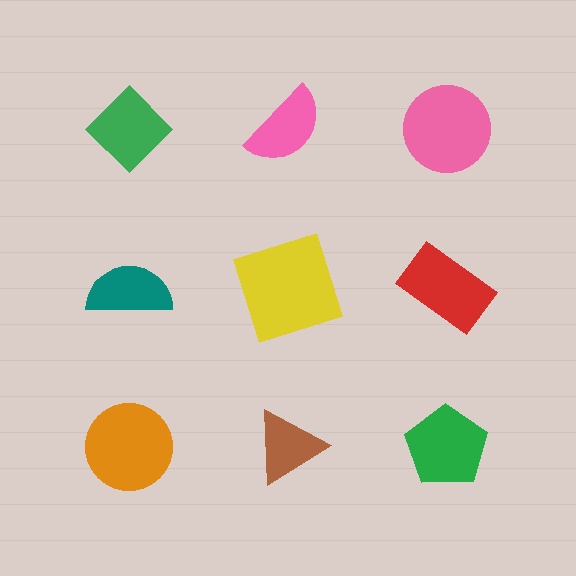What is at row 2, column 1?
A teal semicircle.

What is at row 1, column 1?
A green diamond.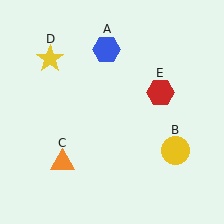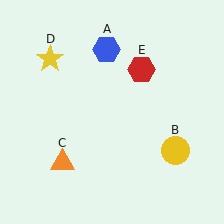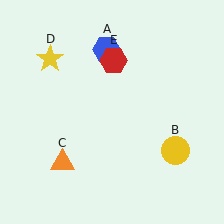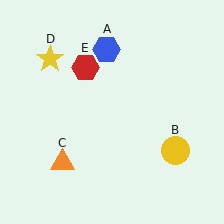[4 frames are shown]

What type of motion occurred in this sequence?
The red hexagon (object E) rotated counterclockwise around the center of the scene.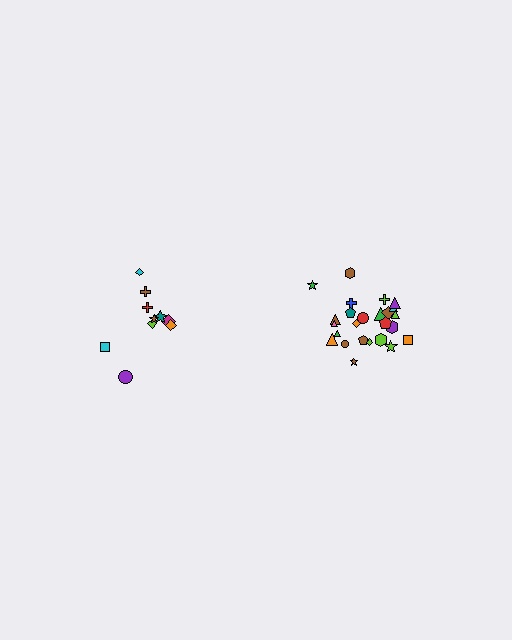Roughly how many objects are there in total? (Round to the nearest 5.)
Roughly 35 objects in total.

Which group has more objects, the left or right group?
The right group.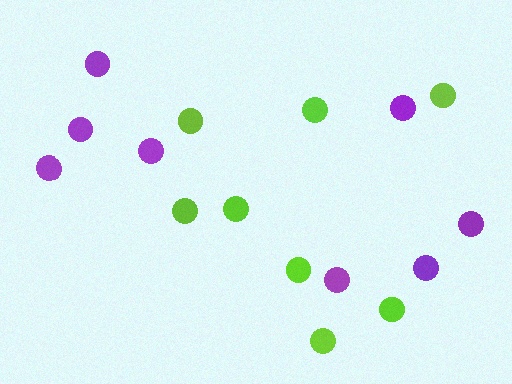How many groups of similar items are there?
There are 2 groups: one group of purple circles (8) and one group of lime circles (8).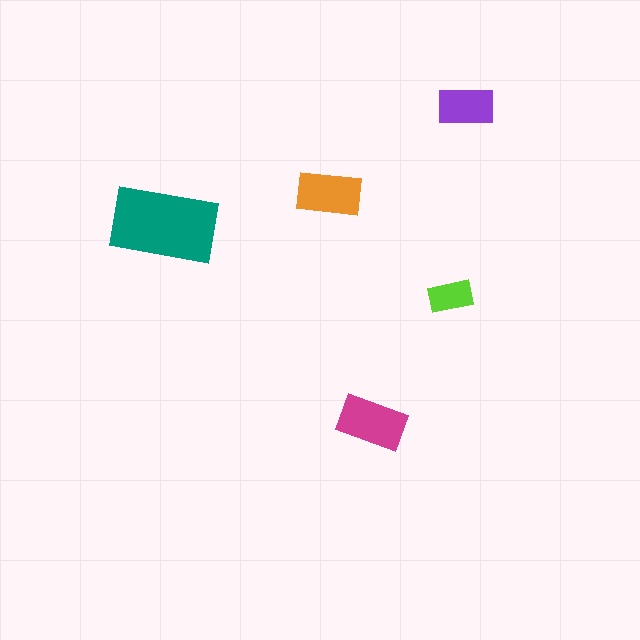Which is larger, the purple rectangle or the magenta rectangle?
The magenta one.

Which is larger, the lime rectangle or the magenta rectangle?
The magenta one.